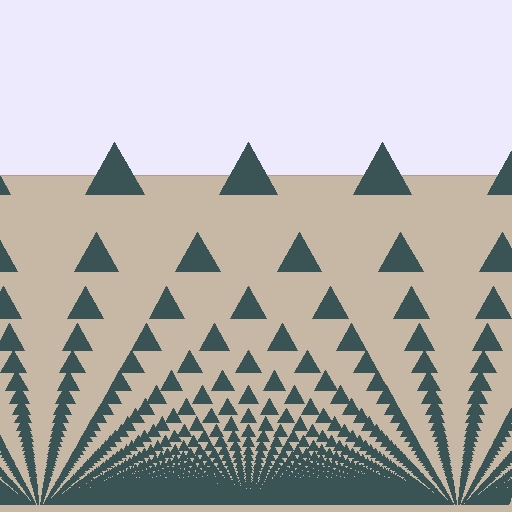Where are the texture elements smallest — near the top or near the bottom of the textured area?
Near the bottom.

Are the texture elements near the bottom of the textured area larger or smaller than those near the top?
Smaller. The gradient is inverted — elements near the bottom are smaller and denser.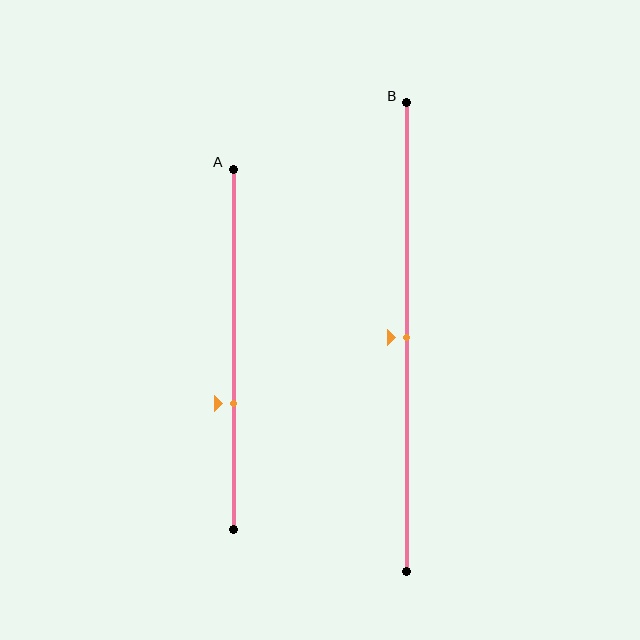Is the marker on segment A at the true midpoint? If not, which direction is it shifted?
No, the marker on segment A is shifted downward by about 15% of the segment length.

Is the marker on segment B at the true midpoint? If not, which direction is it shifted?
Yes, the marker on segment B is at the true midpoint.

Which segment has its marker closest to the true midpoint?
Segment B has its marker closest to the true midpoint.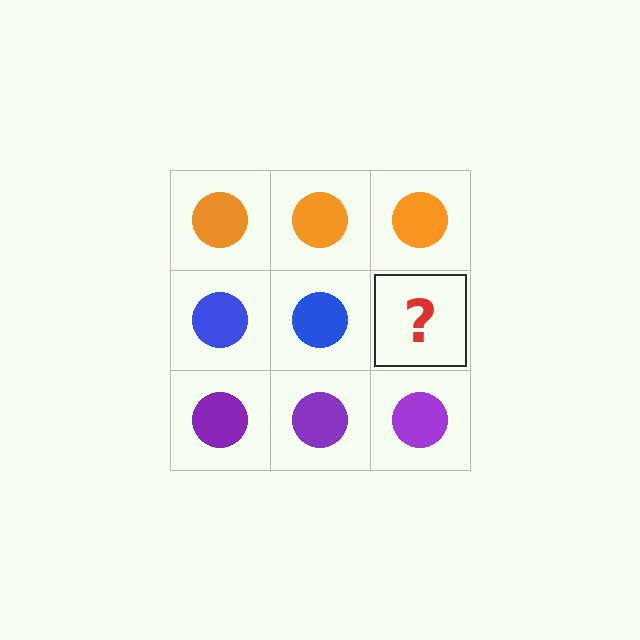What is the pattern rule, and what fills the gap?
The rule is that each row has a consistent color. The gap should be filled with a blue circle.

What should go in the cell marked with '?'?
The missing cell should contain a blue circle.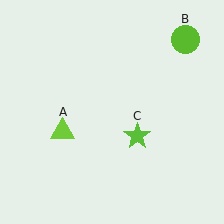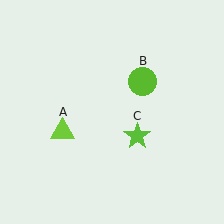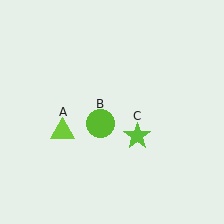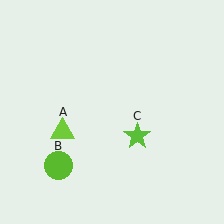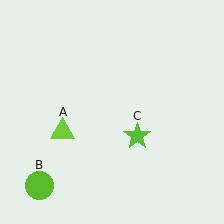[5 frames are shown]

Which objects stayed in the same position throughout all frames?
Lime triangle (object A) and lime star (object C) remained stationary.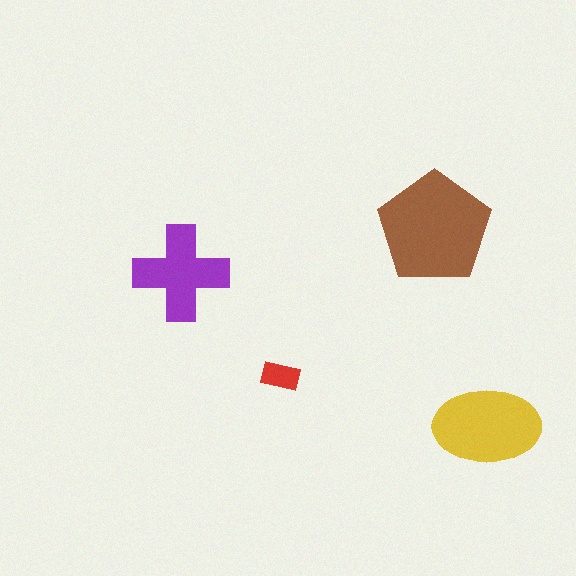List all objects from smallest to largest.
The red rectangle, the purple cross, the yellow ellipse, the brown pentagon.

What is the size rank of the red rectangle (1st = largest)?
4th.